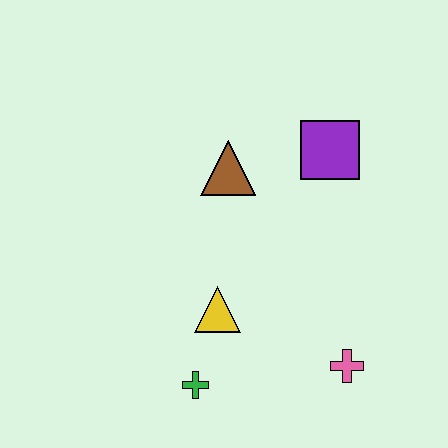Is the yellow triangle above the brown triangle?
No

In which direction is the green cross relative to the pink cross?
The green cross is to the left of the pink cross.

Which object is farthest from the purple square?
The green cross is farthest from the purple square.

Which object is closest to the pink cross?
The yellow triangle is closest to the pink cross.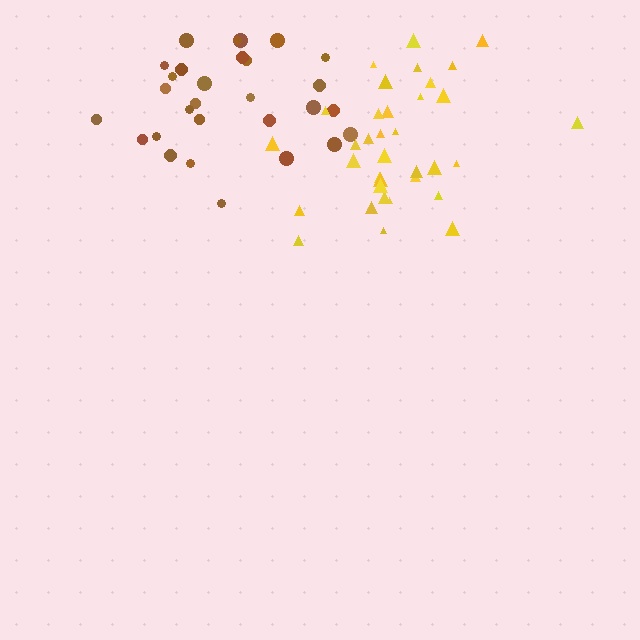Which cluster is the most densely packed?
Brown.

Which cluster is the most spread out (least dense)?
Yellow.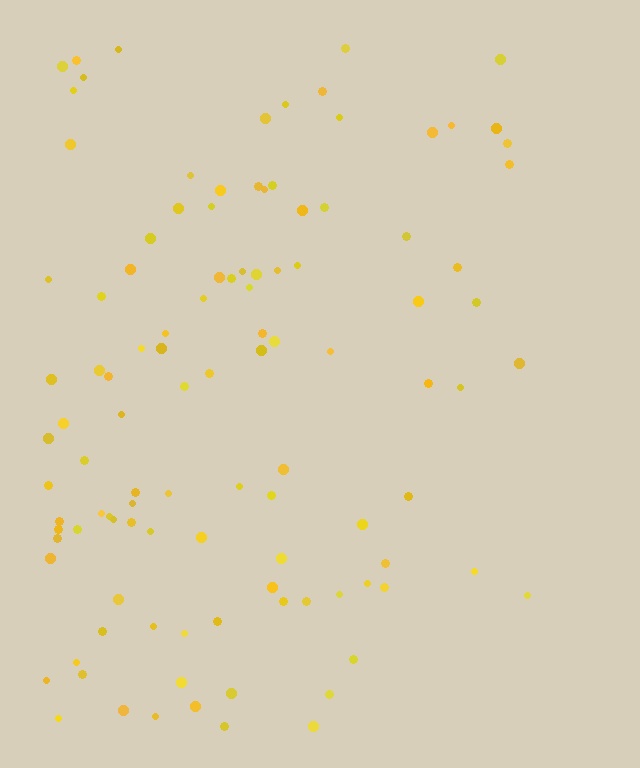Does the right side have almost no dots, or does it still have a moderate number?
Still a moderate number, just noticeably fewer than the left.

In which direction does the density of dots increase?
From right to left, with the left side densest.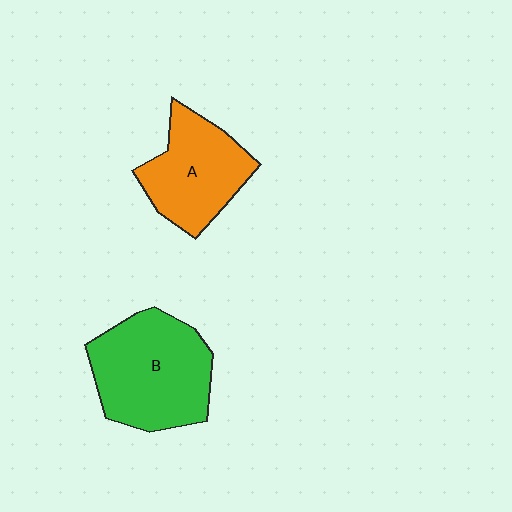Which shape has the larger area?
Shape B (green).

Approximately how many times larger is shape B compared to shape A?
Approximately 1.3 times.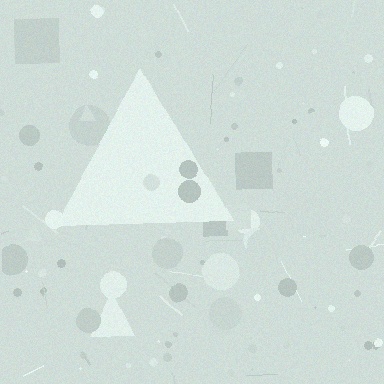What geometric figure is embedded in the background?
A triangle is embedded in the background.